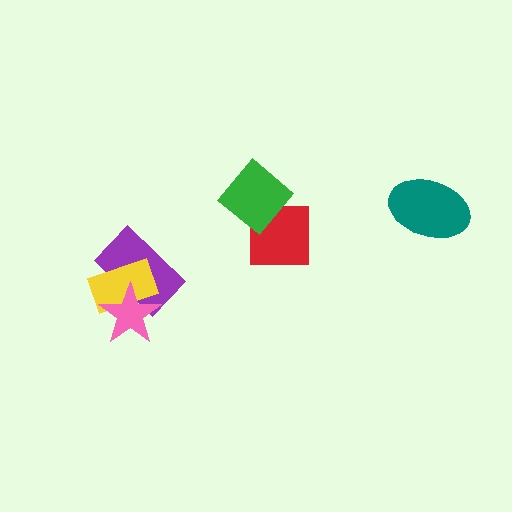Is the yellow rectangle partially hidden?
Yes, it is partially covered by another shape.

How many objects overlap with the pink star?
2 objects overlap with the pink star.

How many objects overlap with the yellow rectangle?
2 objects overlap with the yellow rectangle.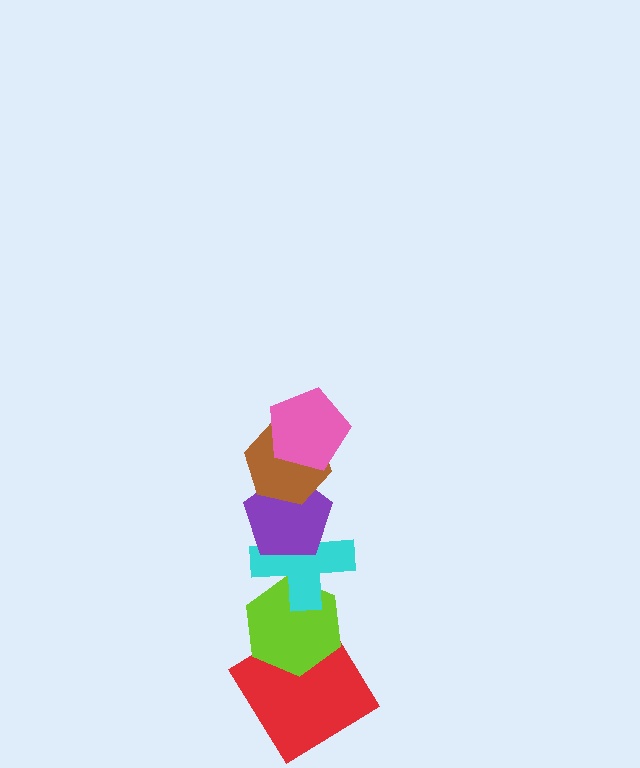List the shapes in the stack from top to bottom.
From top to bottom: the pink pentagon, the brown hexagon, the purple pentagon, the cyan cross, the lime hexagon, the red diamond.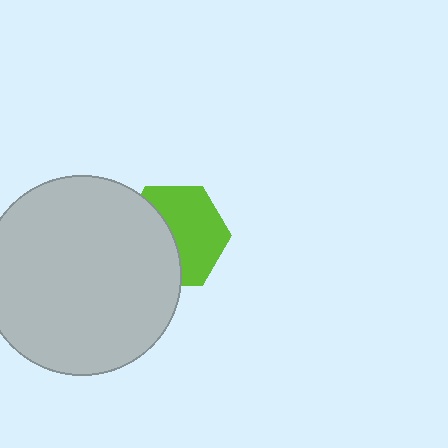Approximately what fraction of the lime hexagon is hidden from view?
Roughly 43% of the lime hexagon is hidden behind the light gray circle.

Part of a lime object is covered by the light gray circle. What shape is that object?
It is a hexagon.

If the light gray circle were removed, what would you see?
You would see the complete lime hexagon.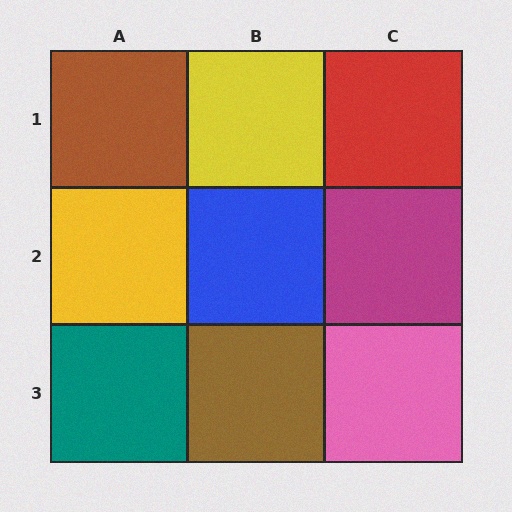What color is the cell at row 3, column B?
Brown.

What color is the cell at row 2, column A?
Yellow.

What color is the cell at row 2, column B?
Blue.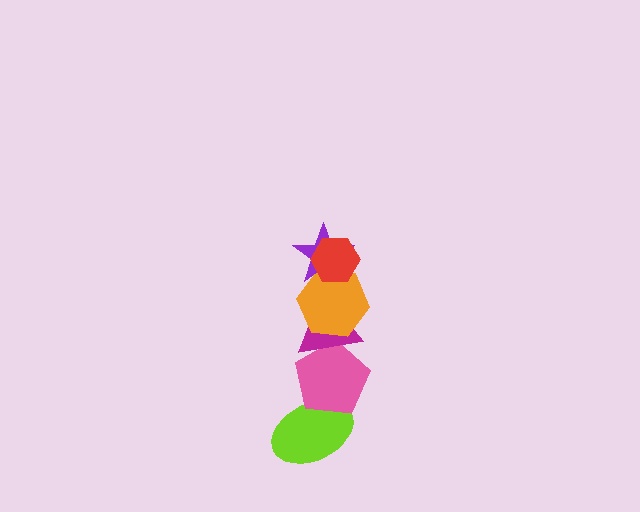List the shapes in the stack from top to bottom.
From top to bottom: the red hexagon, the purple star, the orange hexagon, the magenta triangle, the pink pentagon, the lime ellipse.